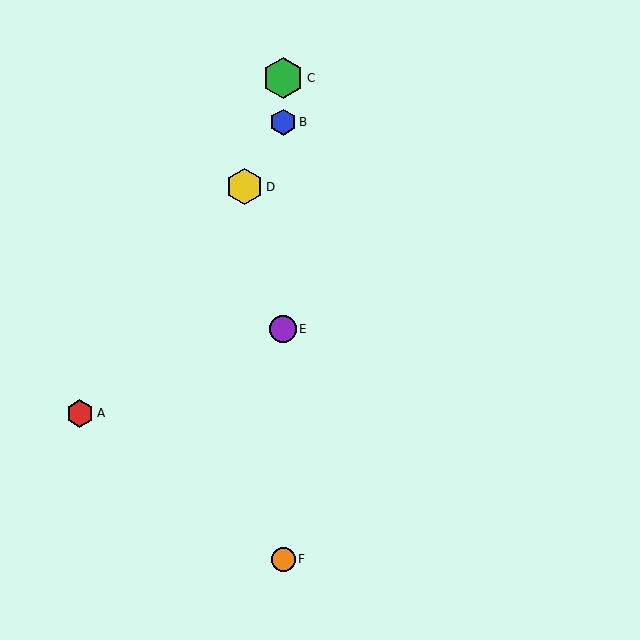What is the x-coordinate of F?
Object F is at x≈283.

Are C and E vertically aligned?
Yes, both are at x≈283.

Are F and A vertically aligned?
No, F is at x≈283 and A is at x≈80.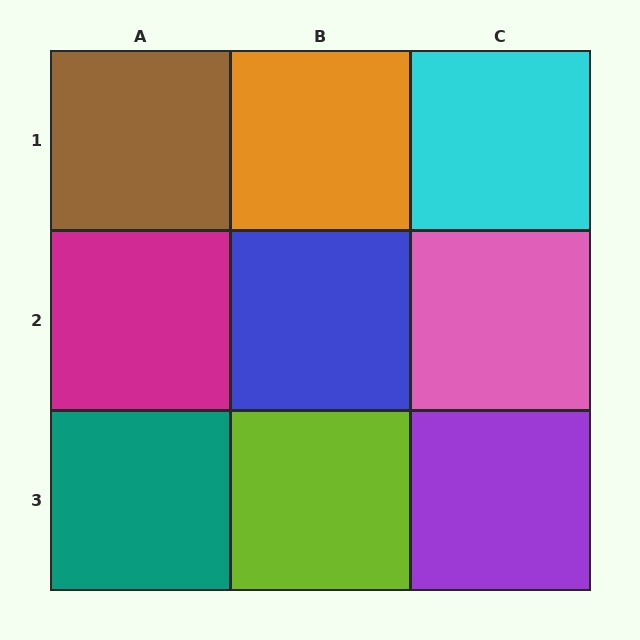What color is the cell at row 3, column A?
Teal.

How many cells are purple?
1 cell is purple.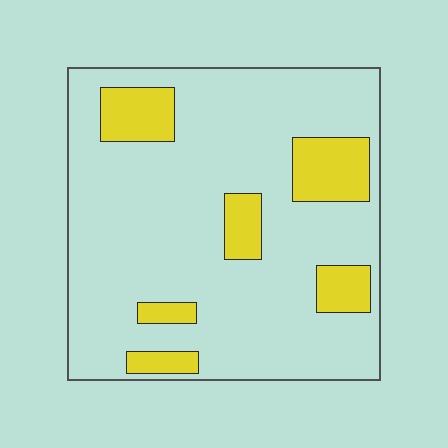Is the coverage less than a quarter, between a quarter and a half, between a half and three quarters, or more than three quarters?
Less than a quarter.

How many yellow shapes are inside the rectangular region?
6.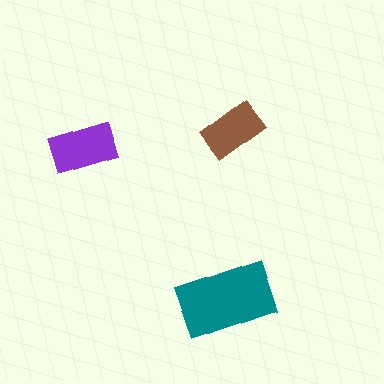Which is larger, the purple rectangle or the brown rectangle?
The purple one.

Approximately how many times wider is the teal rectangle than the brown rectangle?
About 1.5 times wider.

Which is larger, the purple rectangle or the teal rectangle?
The teal one.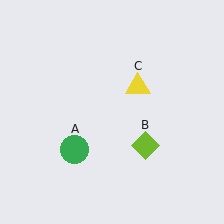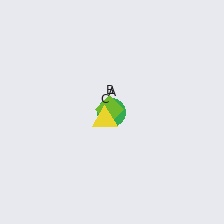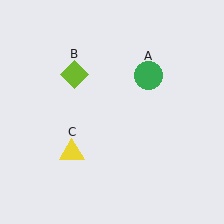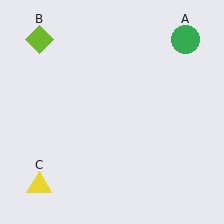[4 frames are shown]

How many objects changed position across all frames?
3 objects changed position: green circle (object A), lime diamond (object B), yellow triangle (object C).